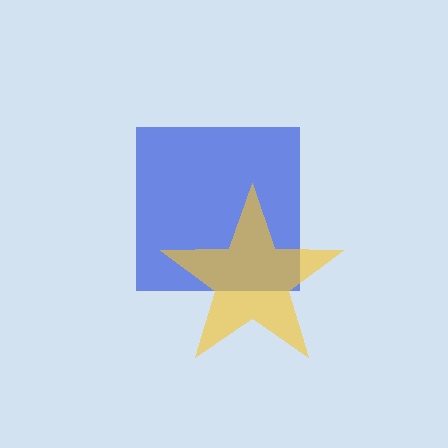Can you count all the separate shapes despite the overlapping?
Yes, there are 2 separate shapes.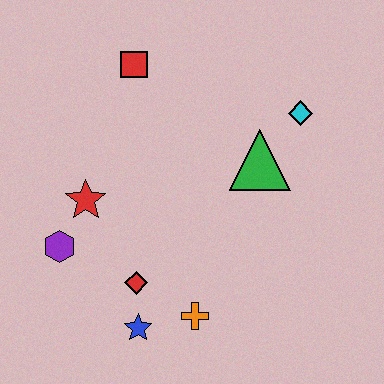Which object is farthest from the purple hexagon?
The cyan diamond is farthest from the purple hexagon.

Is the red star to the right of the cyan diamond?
No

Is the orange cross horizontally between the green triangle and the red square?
Yes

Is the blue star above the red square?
No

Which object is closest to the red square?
The red star is closest to the red square.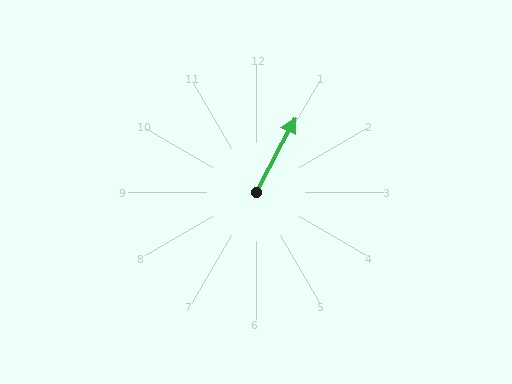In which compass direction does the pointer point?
Northeast.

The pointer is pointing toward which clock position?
Roughly 1 o'clock.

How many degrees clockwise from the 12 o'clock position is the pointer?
Approximately 28 degrees.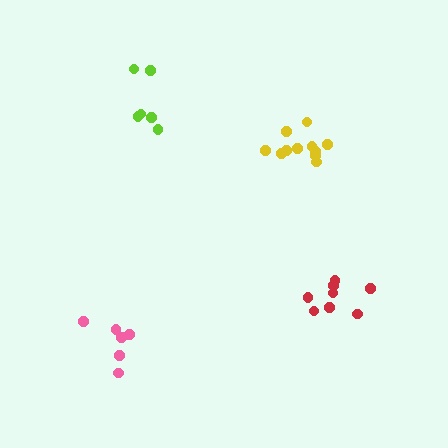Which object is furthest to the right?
The red cluster is rightmost.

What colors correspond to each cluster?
The clusters are colored: red, pink, yellow, lime.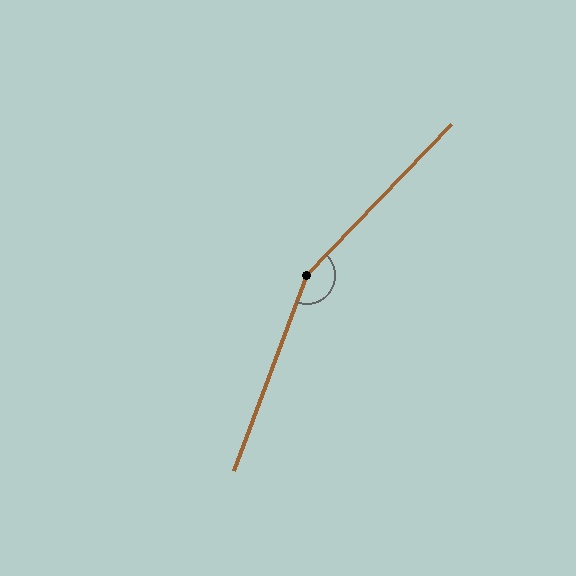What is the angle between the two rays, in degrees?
Approximately 157 degrees.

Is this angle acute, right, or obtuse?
It is obtuse.